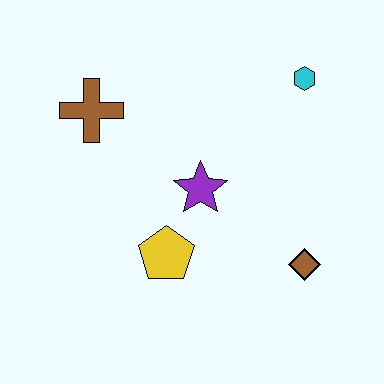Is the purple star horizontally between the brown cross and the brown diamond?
Yes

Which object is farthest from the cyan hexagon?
The yellow pentagon is farthest from the cyan hexagon.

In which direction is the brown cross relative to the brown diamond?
The brown cross is to the left of the brown diamond.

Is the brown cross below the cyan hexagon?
Yes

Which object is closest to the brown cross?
The purple star is closest to the brown cross.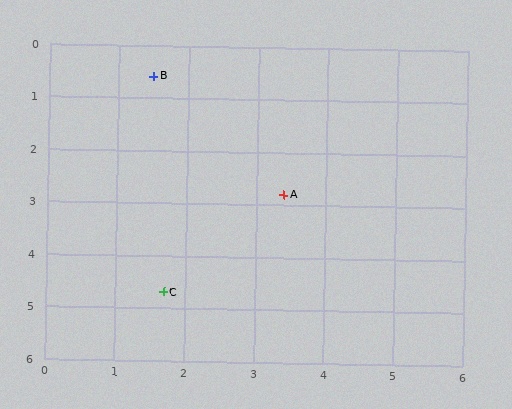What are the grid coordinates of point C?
Point C is at approximately (1.7, 4.7).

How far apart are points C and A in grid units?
Points C and A are about 2.5 grid units apart.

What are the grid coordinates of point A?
Point A is at approximately (3.4, 2.8).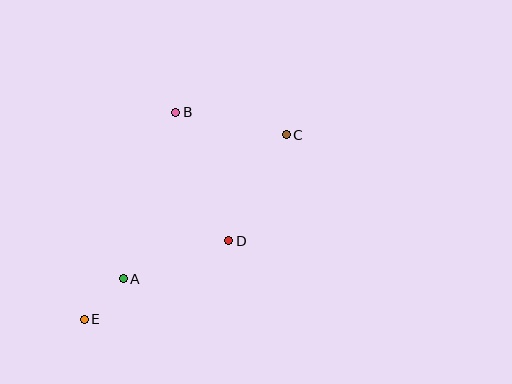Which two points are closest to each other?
Points A and E are closest to each other.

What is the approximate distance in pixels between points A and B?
The distance between A and B is approximately 175 pixels.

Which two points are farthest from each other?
Points C and E are farthest from each other.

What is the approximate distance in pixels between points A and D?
The distance between A and D is approximately 112 pixels.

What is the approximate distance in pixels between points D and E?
The distance between D and E is approximately 164 pixels.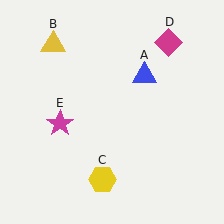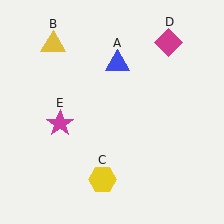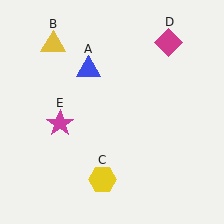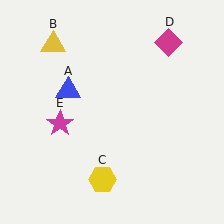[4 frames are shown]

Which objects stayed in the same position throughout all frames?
Yellow triangle (object B) and yellow hexagon (object C) and magenta diamond (object D) and magenta star (object E) remained stationary.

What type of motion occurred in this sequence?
The blue triangle (object A) rotated counterclockwise around the center of the scene.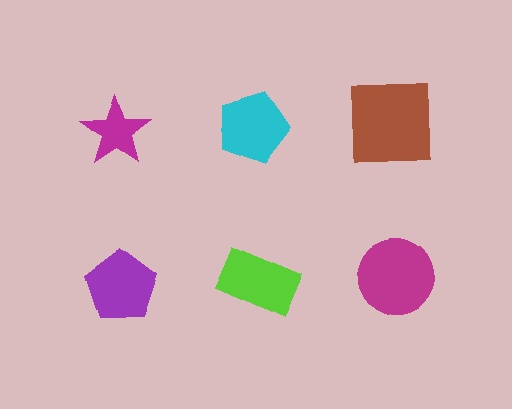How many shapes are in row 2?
3 shapes.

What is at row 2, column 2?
A lime rectangle.